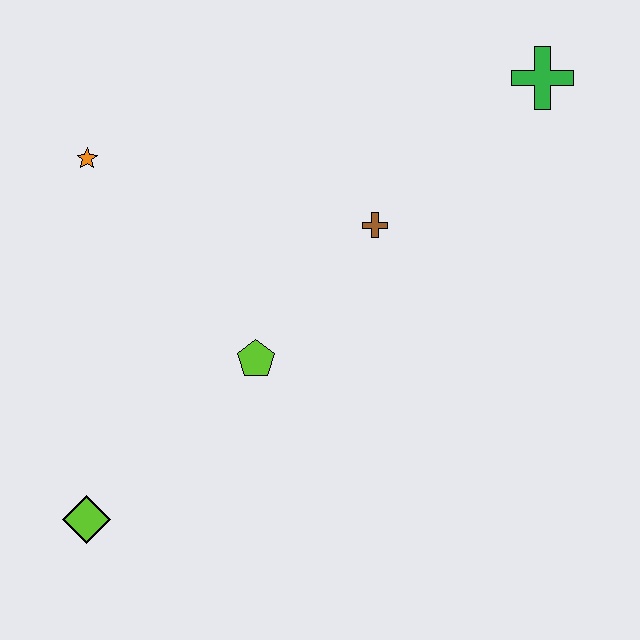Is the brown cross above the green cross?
No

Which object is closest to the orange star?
The lime pentagon is closest to the orange star.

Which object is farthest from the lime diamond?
The green cross is farthest from the lime diamond.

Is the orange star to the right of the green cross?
No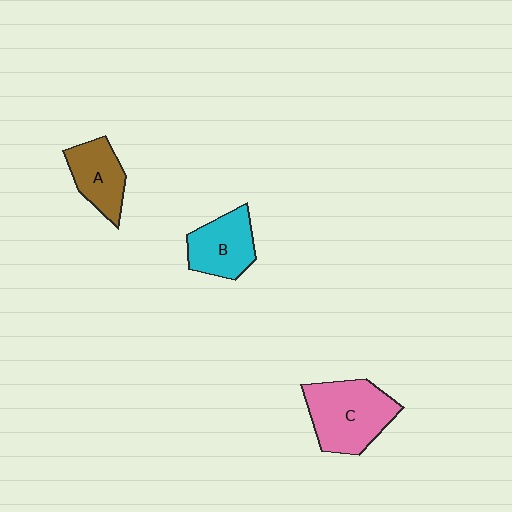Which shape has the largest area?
Shape C (pink).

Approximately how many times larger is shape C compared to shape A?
Approximately 1.6 times.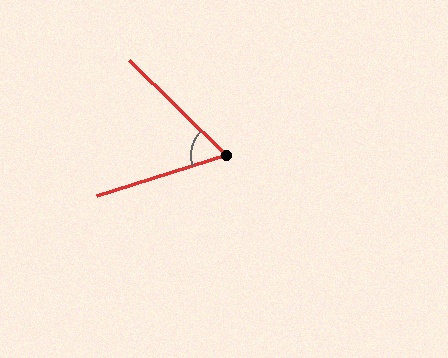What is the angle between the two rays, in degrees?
Approximately 62 degrees.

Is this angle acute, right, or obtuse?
It is acute.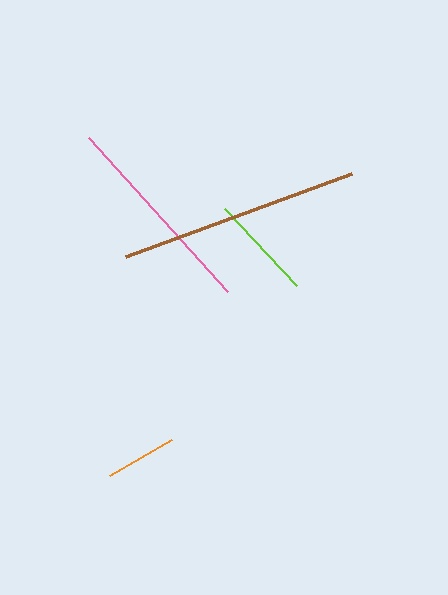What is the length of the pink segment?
The pink segment is approximately 208 pixels long.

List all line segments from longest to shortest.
From longest to shortest: brown, pink, lime, orange.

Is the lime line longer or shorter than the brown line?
The brown line is longer than the lime line.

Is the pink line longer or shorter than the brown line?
The brown line is longer than the pink line.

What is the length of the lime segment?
The lime segment is approximately 105 pixels long.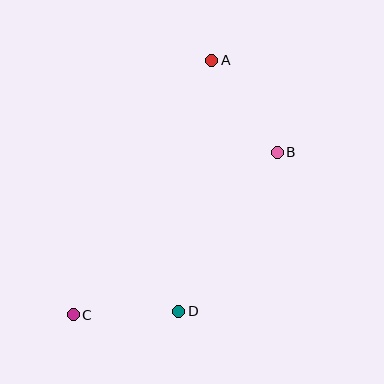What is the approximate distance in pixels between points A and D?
The distance between A and D is approximately 253 pixels.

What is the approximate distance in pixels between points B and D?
The distance between B and D is approximately 187 pixels.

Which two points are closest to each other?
Points C and D are closest to each other.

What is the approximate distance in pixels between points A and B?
The distance between A and B is approximately 113 pixels.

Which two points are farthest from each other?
Points A and C are farthest from each other.